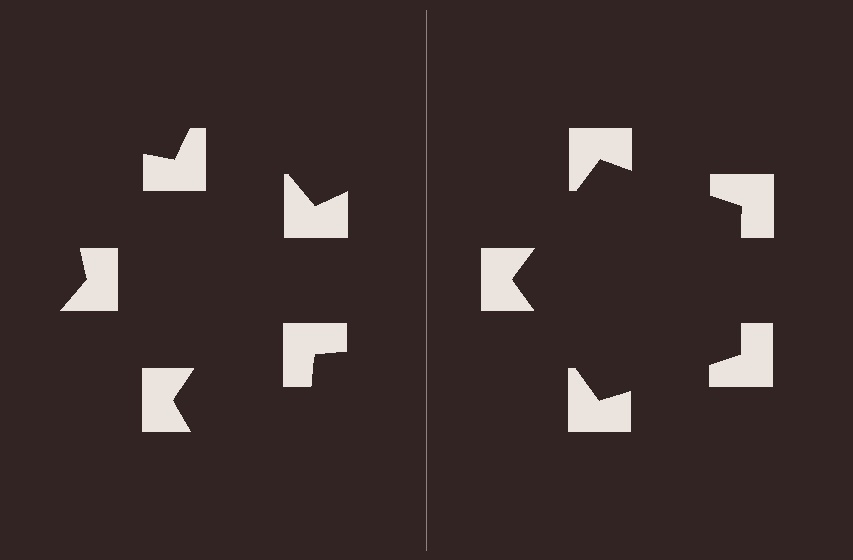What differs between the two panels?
The notched squares are positioned identically on both sides; only the wedge orientations differ. On the right they align to a pentagon; on the left they are misaligned.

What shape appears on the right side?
An illusory pentagon.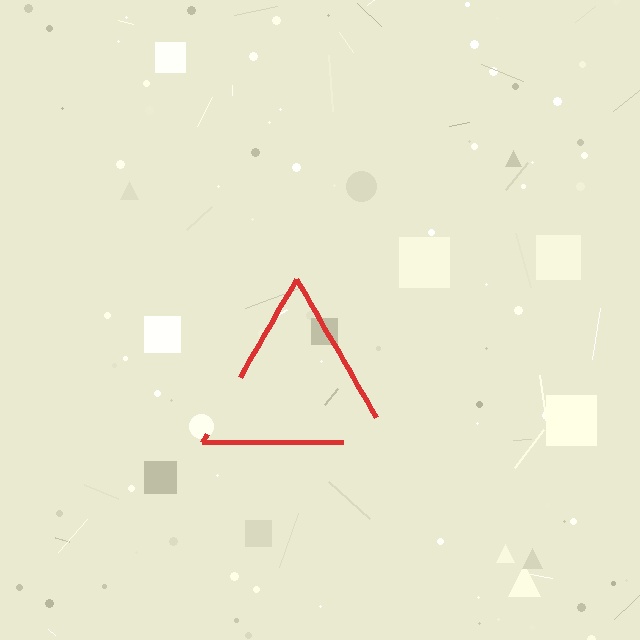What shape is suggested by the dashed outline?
The dashed outline suggests a triangle.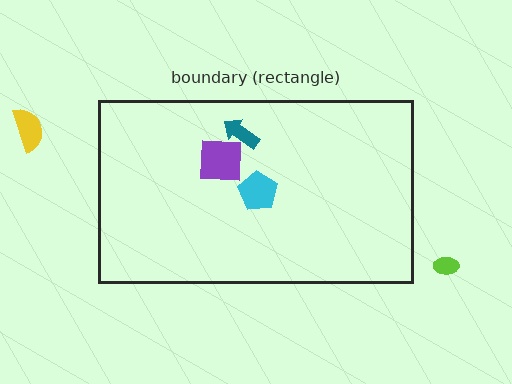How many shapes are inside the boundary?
3 inside, 2 outside.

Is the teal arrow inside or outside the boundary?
Inside.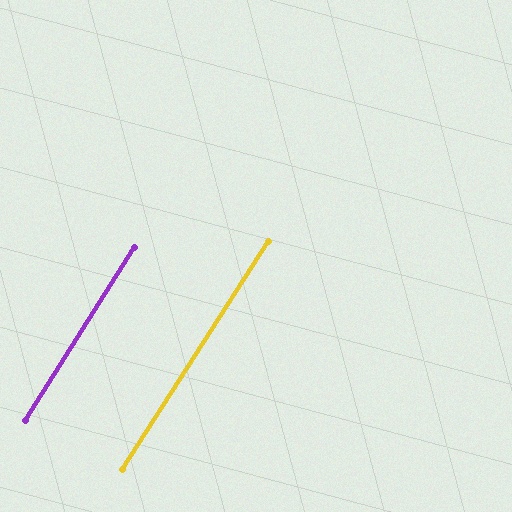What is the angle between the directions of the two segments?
Approximately 0 degrees.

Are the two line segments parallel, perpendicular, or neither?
Parallel — their directions differ by only 0.5°.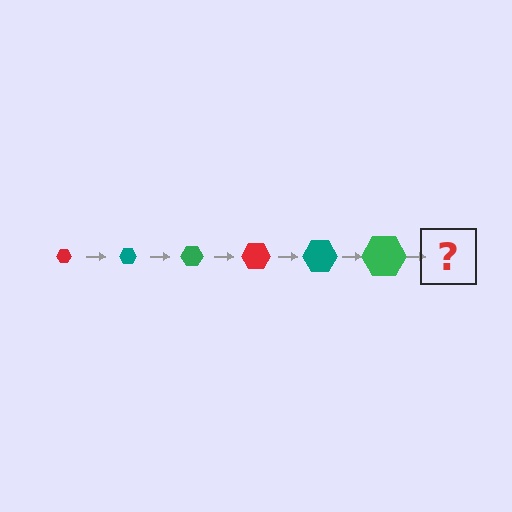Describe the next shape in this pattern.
It should be a red hexagon, larger than the previous one.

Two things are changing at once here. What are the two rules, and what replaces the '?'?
The two rules are that the hexagon grows larger each step and the color cycles through red, teal, and green. The '?' should be a red hexagon, larger than the previous one.